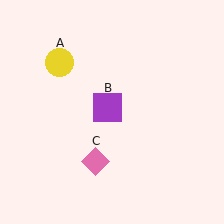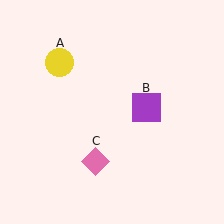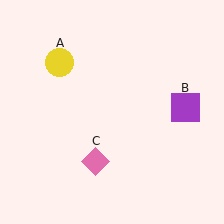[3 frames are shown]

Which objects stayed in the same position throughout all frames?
Yellow circle (object A) and pink diamond (object C) remained stationary.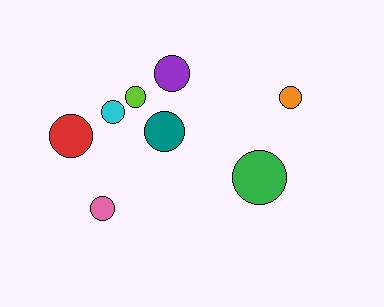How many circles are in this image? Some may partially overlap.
There are 8 circles.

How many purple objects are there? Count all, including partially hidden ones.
There is 1 purple object.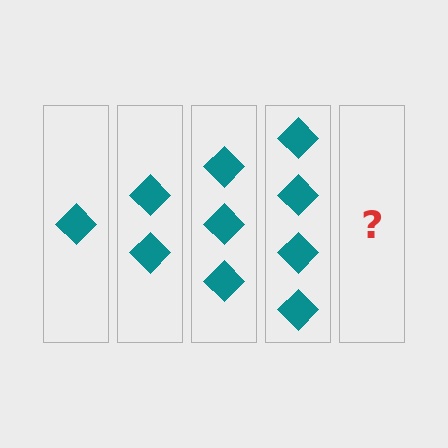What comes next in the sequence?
The next element should be 5 diamonds.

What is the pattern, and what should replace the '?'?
The pattern is that each step adds one more diamond. The '?' should be 5 diamonds.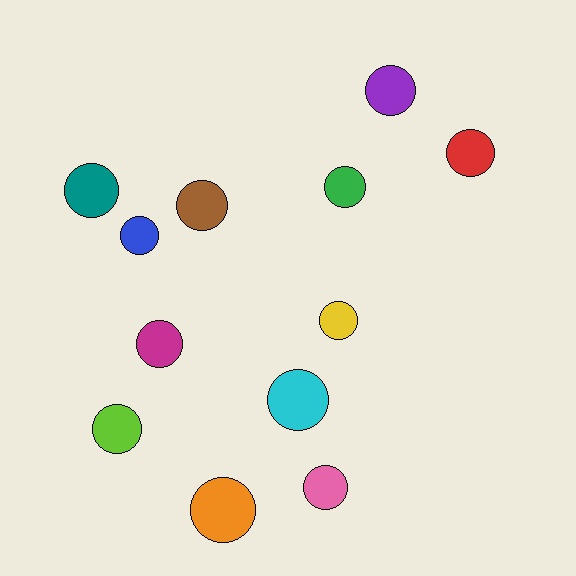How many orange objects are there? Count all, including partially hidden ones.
There is 1 orange object.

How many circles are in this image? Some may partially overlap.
There are 12 circles.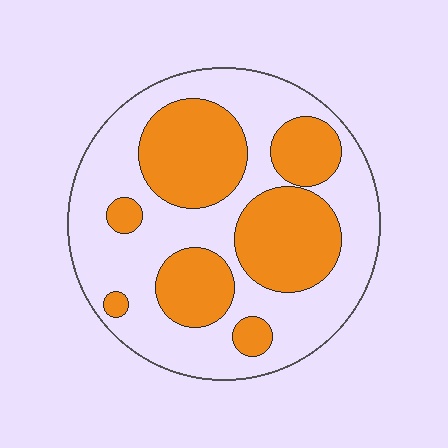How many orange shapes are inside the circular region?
7.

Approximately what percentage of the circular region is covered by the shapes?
Approximately 40%.